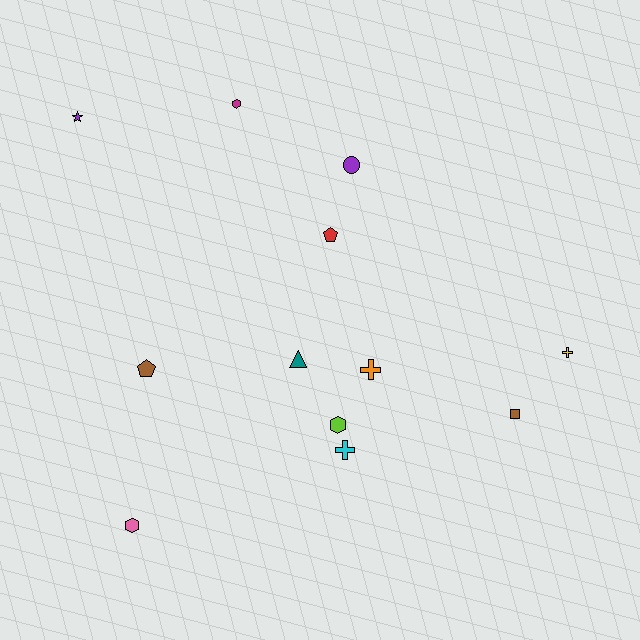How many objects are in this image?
There are 12 objects.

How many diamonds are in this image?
There are no diamonds.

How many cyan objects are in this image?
There is 1 cyan object.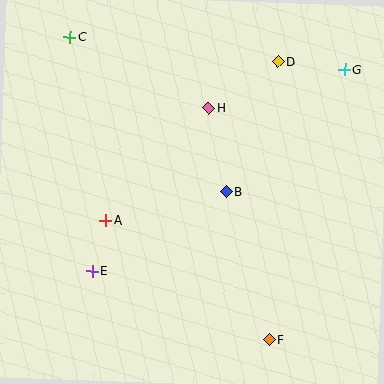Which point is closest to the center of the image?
Point B at (226, 191) is closest to the center.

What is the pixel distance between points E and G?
The distance between E and G is 323 pixels.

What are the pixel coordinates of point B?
Point B is at (226, 191).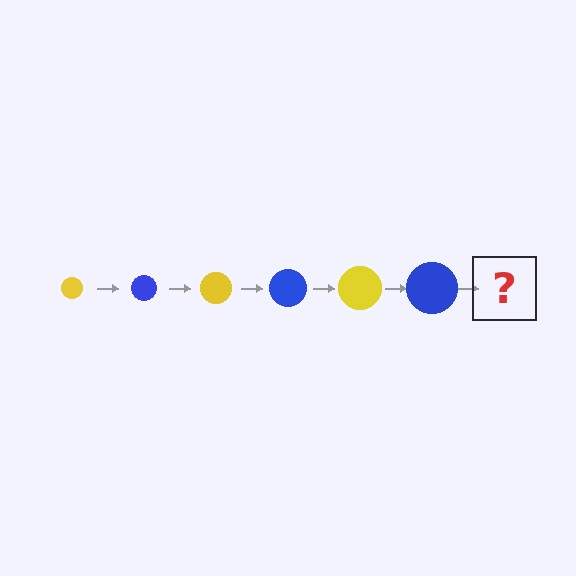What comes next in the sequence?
The next element should be a yellow circle, larger than the previous one.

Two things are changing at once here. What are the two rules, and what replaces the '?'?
The two rules are that the circle grows larger each step and the color cycles through yellow and blue. The '?' should be a yellow circle, larger than the previous one.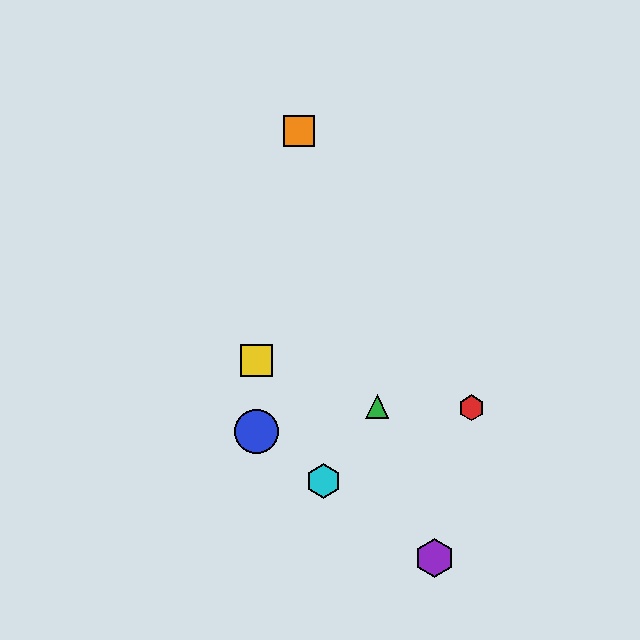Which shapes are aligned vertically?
The blue circle, the yellow square are aligned vertically.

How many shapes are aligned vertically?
2 shapes (the blue circle, the yellow square) are aligned vertically.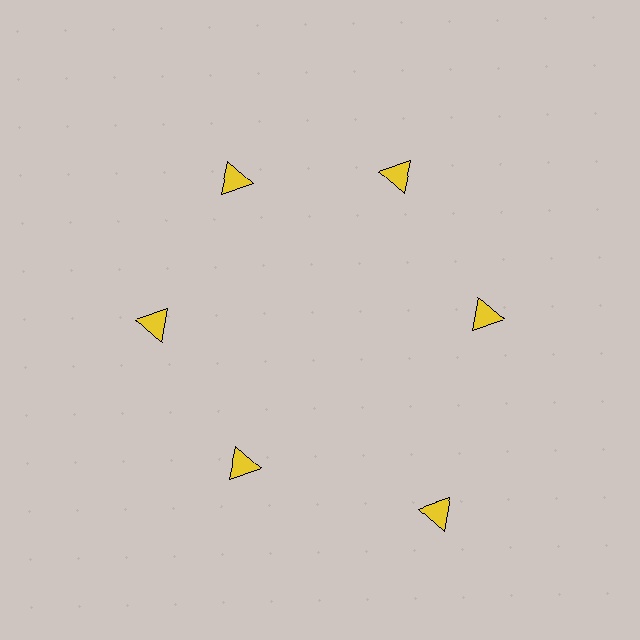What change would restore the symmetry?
The symmetry would be restored by moving it inward, back onto the ring so that all 6 triangles sit at equal angles and equal distance from the center.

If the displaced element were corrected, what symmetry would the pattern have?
It would have 6-fold rotational symmetry — the pattern would map onto itself every 60 degrees.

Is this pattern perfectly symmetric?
No. The 6 yellow triangles are arranged in a ring, but one element near the 5 o'clock position is pushed outward from the center, breaking the 6-fold rotational symmetry.